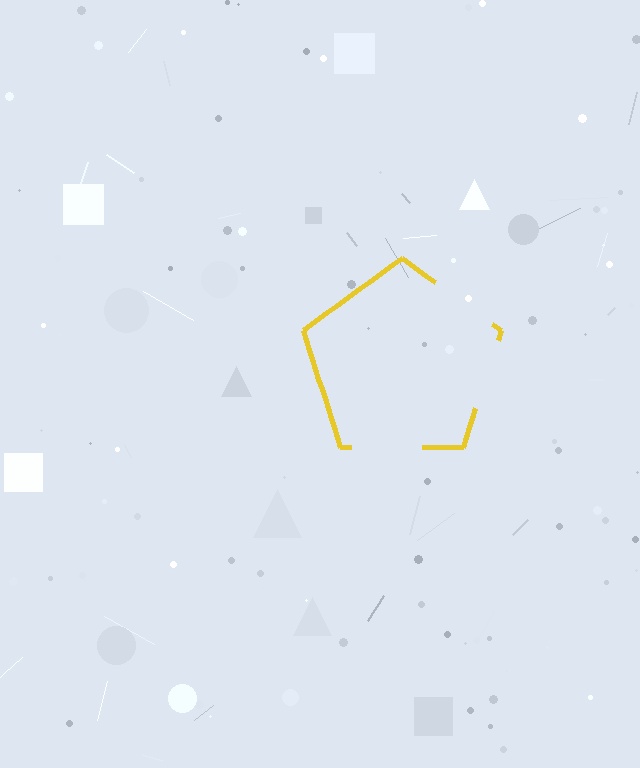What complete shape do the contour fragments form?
The contour fragments form a pentagon.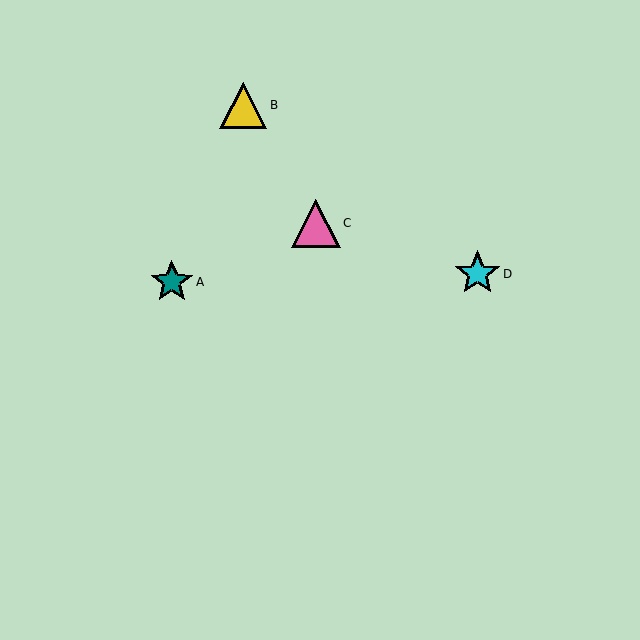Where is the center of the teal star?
The center of the teal star is at (172, 282).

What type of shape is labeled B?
Shape B is a yellow triangle.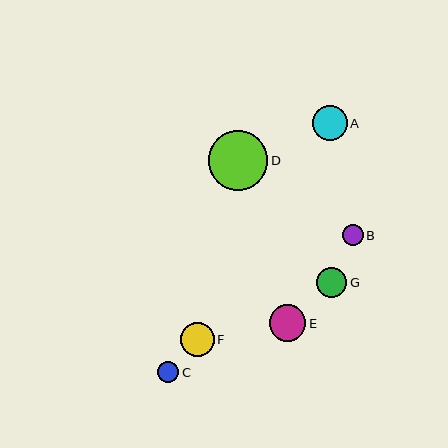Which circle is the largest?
Circle D is the largest with a size of approximately 59 pixels.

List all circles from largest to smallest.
From largest to smallest: D, E, A, F, G, C, B.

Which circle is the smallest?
Circle B is the smallest with a size of approximately 21 pixels.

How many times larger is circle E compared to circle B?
Circle E is approximately 1.8 times the size of circle B.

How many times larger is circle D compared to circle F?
Circle D is approximately 1.8 times the size of circle F.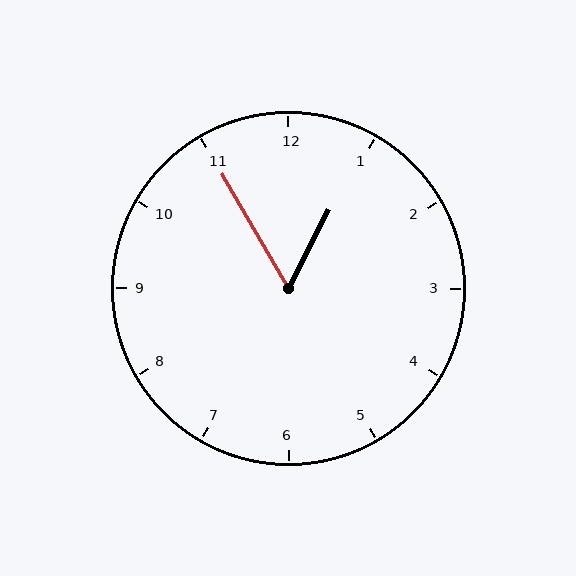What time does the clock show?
12:55.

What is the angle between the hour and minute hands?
Approximately 58 degrees.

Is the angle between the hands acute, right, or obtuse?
It is acute.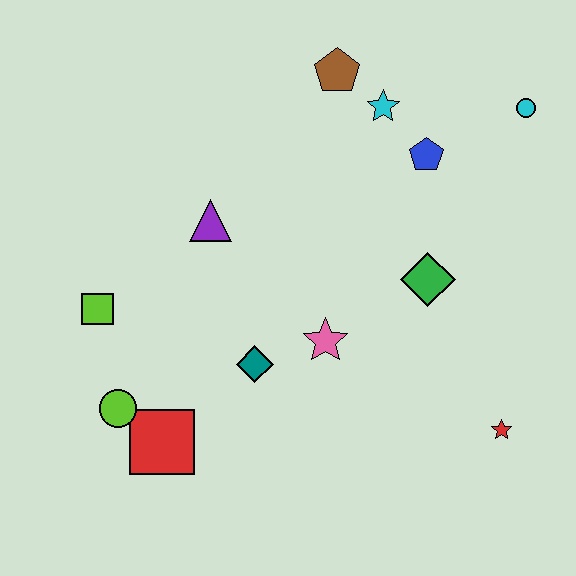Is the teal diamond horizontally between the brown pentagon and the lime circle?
Yes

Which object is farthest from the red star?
The lime square is farthest from the red star.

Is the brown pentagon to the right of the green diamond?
No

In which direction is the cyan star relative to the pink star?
The cyan star is above the pink star.